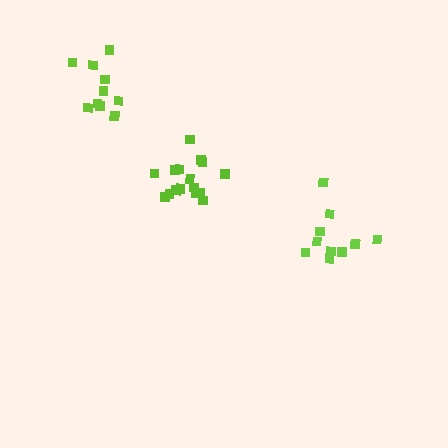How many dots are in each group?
Group 1: 16 dots, Group 2: 10 dots, Group 3: 10 dots (36 total).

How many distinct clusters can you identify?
There are 3 distinct clusters.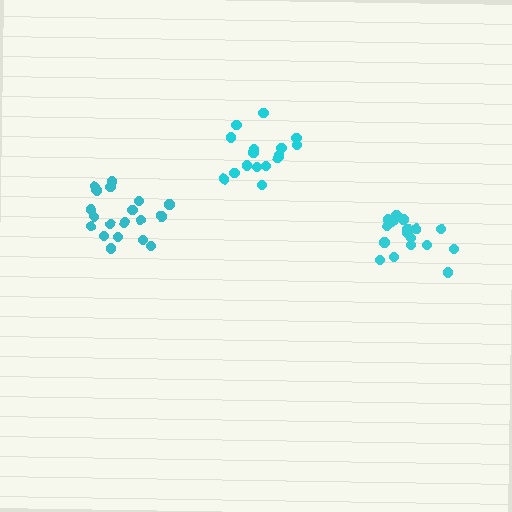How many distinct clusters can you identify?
There are 3 distinct clusters.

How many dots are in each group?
Group 1: 16 dots, Group 2: 18 dots, Group 3: 19 dots (53 total).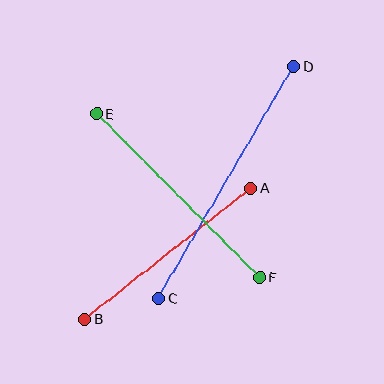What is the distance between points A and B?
The distance is approximately 212 pixels.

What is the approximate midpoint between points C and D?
The midpoint is at approximately (226, 182) pixels.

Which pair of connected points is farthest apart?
Points C and D are farthest apart.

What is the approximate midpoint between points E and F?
The midpoint is at approximately (178, 196) pixels.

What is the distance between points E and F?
The distance is approximately 231 pixels.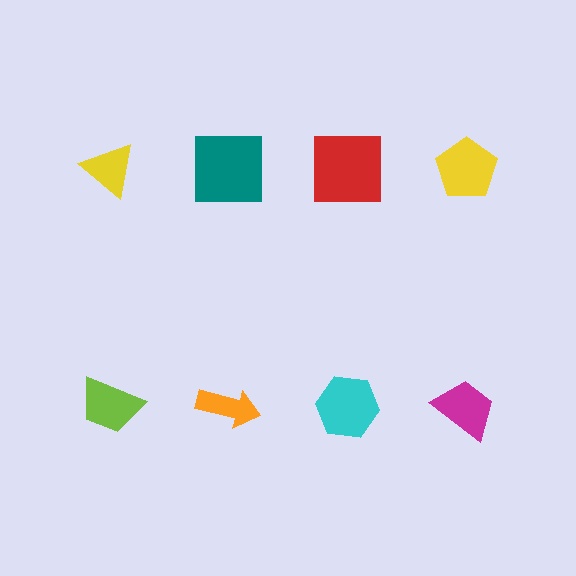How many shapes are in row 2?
4 shapes.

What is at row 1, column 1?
A yellow triangle.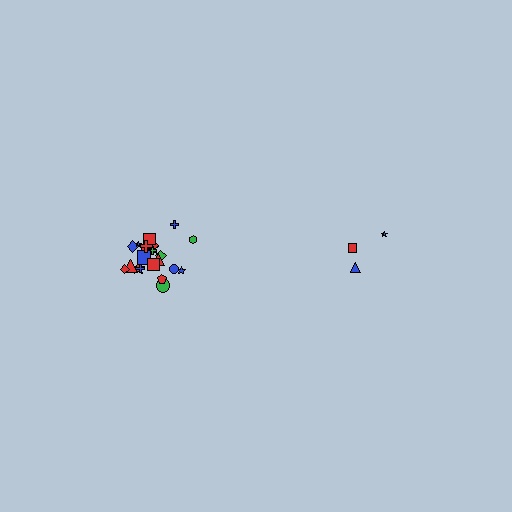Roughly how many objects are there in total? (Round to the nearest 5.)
Roughly 25 objects in total.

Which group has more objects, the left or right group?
The left group.